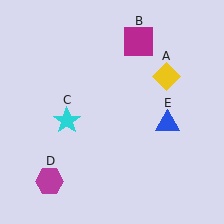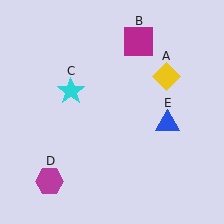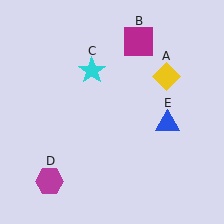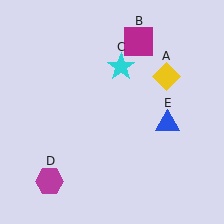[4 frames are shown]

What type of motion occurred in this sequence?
The cyan star (object C) rotated clockwise around the center of the scene.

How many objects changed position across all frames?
1 object changed position: cyan star (object C).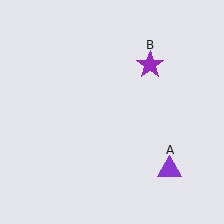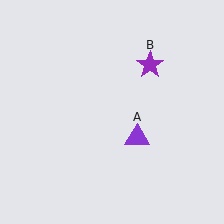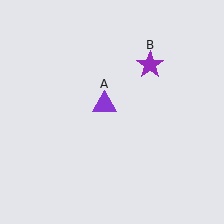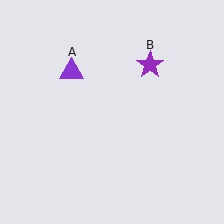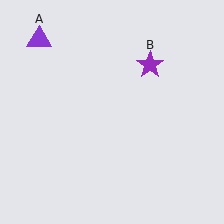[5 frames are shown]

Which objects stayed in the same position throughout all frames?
Purple star (object B) remained stationary.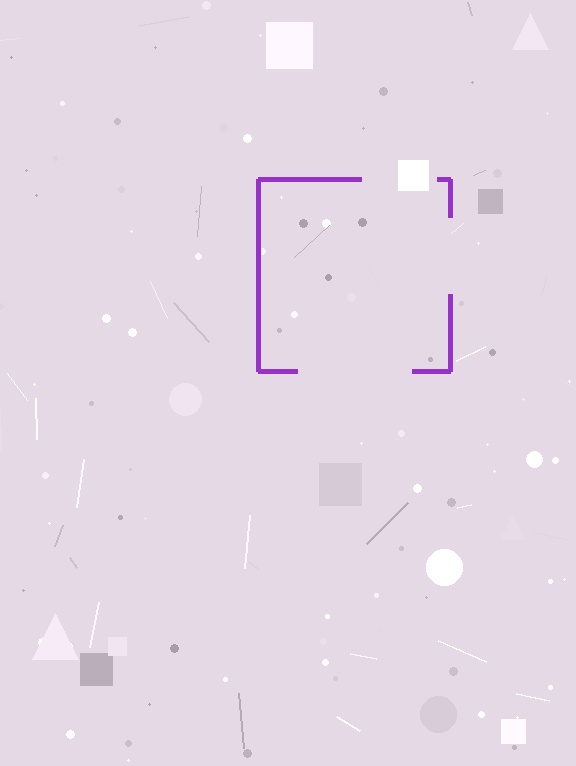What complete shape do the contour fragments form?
The contour fragments form a square.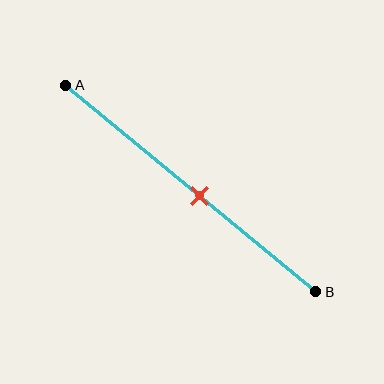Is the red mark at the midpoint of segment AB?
No, the mark is at about 55% from A, not at the 50% midpoint.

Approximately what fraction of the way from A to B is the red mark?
The red mark is approximately 55% of the way from A to B.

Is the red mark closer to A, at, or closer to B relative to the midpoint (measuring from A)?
The red mark is closer to point B than the midpoint of segment AB.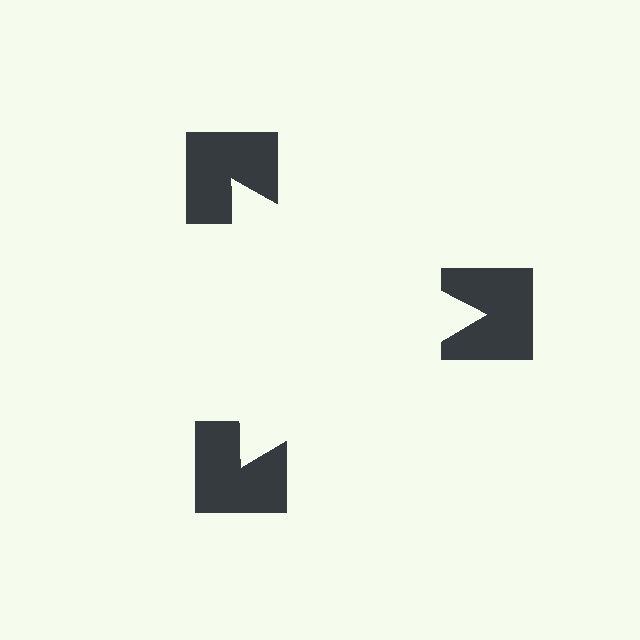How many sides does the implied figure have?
3 sides.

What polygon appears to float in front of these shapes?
An illusory triangle — its edges are inferred from the aligned wedge cuts in the notched squares, not physically drawn.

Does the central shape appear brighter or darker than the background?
It typically appears slightly brighter than the background, even though no actual brightness change is drawn.